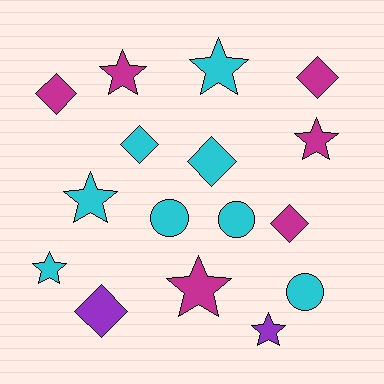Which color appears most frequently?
Cyan, with 8 objects.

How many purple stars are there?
There is 1 purple star.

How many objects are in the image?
There are 16 objects.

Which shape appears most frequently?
Star, with 7 objects.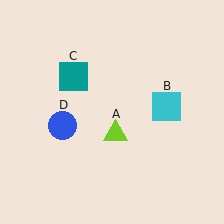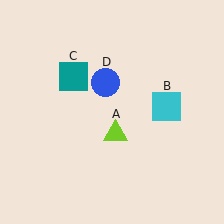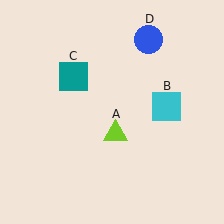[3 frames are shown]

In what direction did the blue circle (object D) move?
The blue circle (object D) moved up and to the right.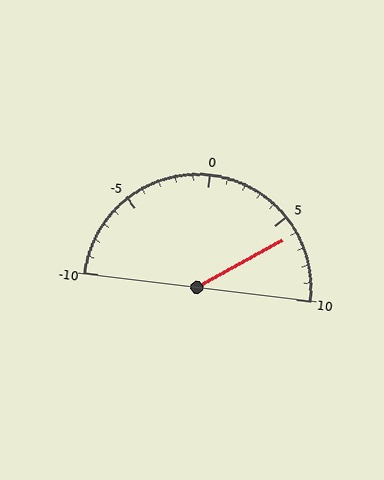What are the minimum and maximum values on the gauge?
The gauge ranges from -10 to 10.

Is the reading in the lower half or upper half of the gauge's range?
The reading is in the upper half of the range (-10 to 10).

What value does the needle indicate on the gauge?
The needle indicates approximately 6.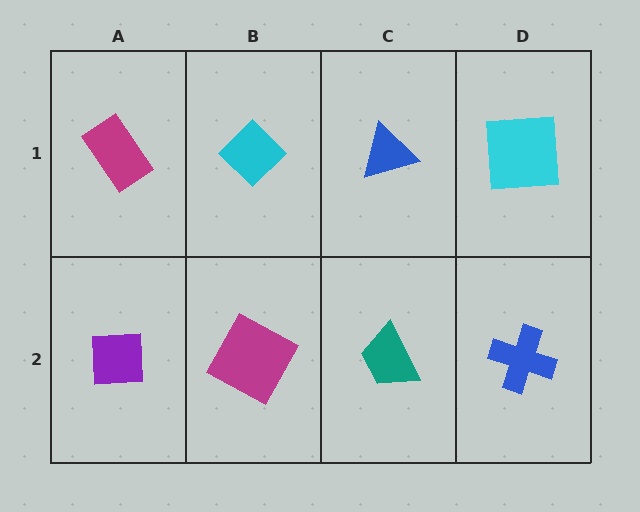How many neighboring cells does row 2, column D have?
2.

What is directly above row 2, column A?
A magenta rectangle.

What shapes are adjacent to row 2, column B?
A cyan diamond (row 1, column B), a purple square (row 2, column A), a teal trapezoid (row 2, column C).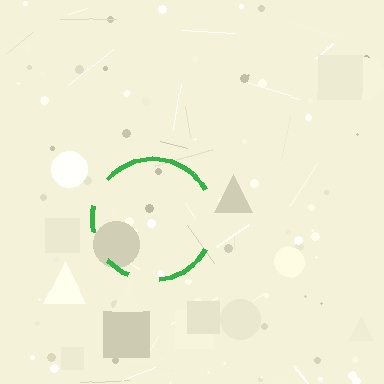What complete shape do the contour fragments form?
The contour fragments form a circle.